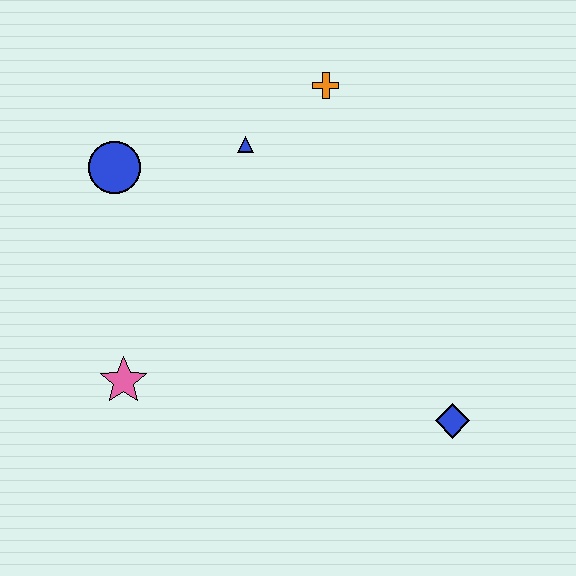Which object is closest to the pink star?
The blue circle is closest to the pink star.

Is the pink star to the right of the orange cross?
No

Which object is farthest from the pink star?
The orange cross is farthest from the pink star.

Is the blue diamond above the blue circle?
No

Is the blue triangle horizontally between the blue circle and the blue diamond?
Yes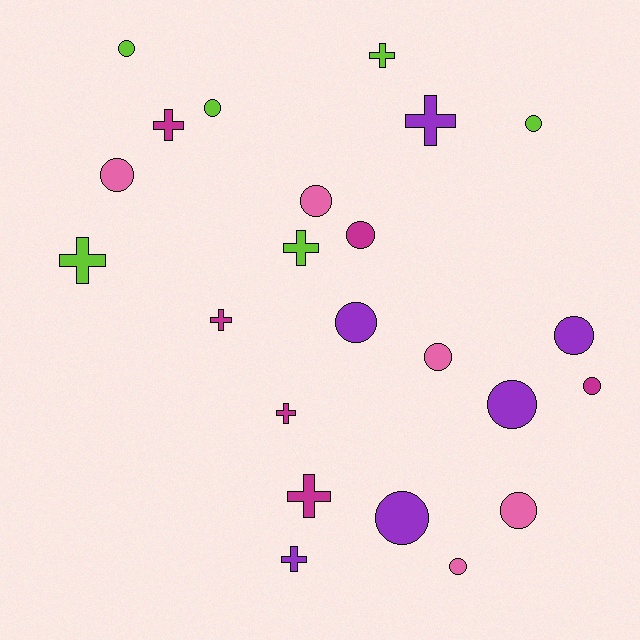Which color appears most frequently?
Magenta, with 6 objects.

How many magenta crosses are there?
There are 4 magenta crosses.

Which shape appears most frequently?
Circle, with 14 objects.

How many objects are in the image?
There are 23 objects.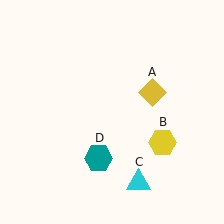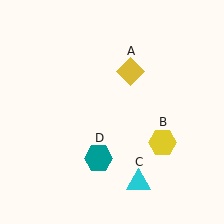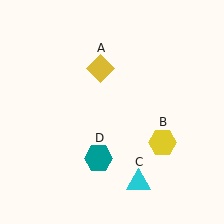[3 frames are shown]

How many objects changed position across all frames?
1 object changed position: yellow diamond (object A).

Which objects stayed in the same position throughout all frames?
Yellow hexagon (object B) and cyan triangle (object C) and teal hexagon (object D) remained stationary.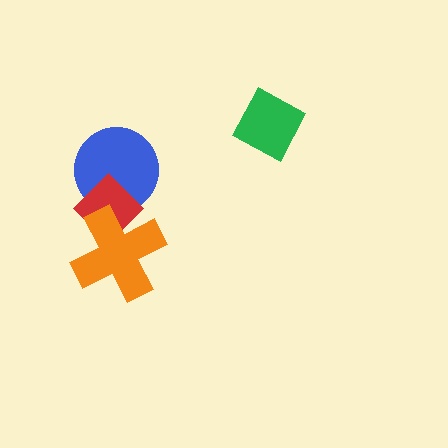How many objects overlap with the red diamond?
2 objects overlap with the red diamond.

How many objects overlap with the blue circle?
1 object overlaps with the blue circle.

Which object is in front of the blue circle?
The red diamond is in front of the blue circle.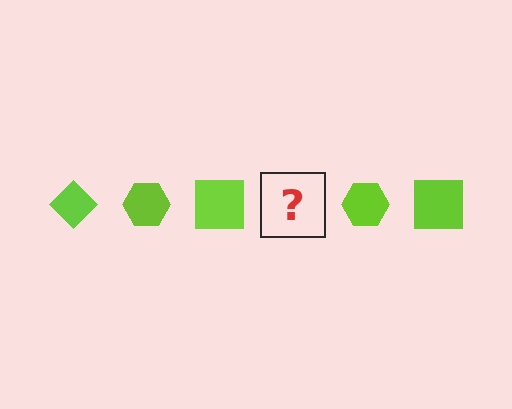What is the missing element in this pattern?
The missing element is a lime diamond.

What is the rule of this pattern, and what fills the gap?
The rule is that the pattern cycles through diamond, hexagon, square shapes in lime. The gap should be filled with a lime diamond.